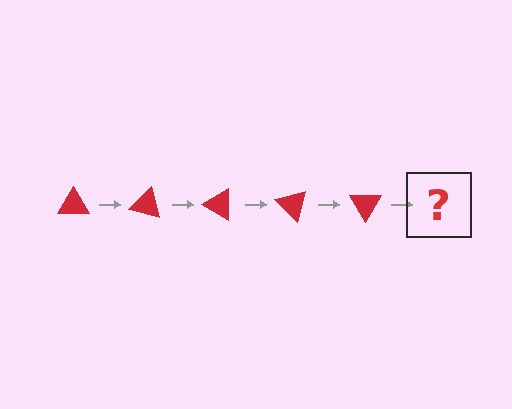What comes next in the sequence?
The next element should be a red triangle rotated 75 degrees.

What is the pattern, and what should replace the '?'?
The pattern is that the triangle rotates 15 degrees each step. The '?' should be a red triangle rotated 75 degrees.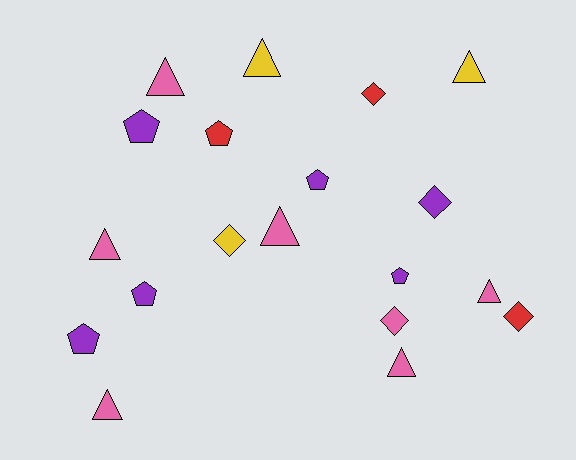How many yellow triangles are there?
There are 2 yellow triangles.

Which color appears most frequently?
Pink, with 7 objects.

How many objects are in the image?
There are 19 objects.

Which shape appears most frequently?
Triangle, with 8 objects.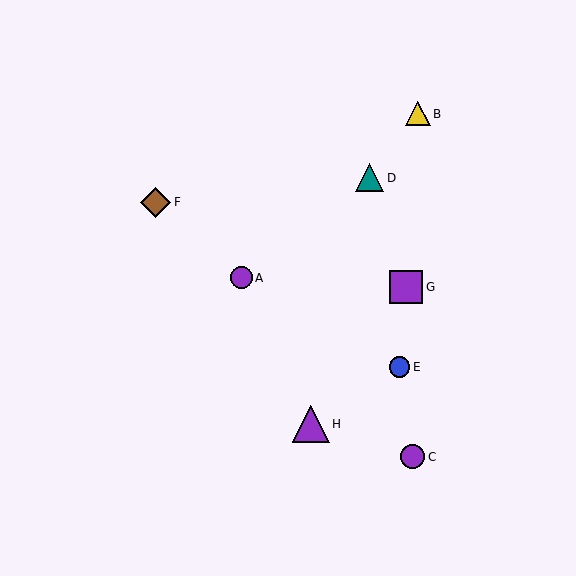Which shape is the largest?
The purple triangle (labeled H) is the largest.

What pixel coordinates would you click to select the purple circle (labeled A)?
Click at (242, 278) to select the purple circle A.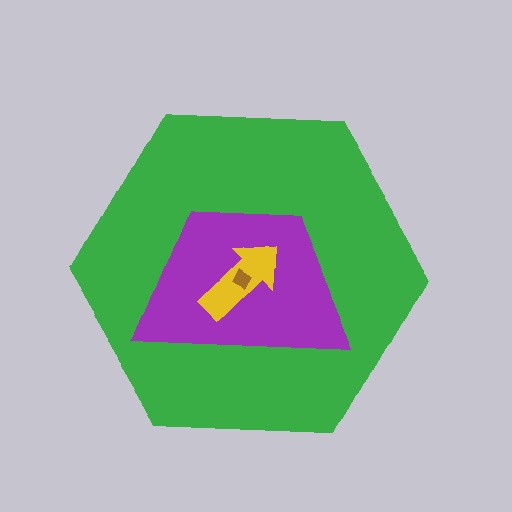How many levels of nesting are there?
4.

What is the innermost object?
The brown diamond.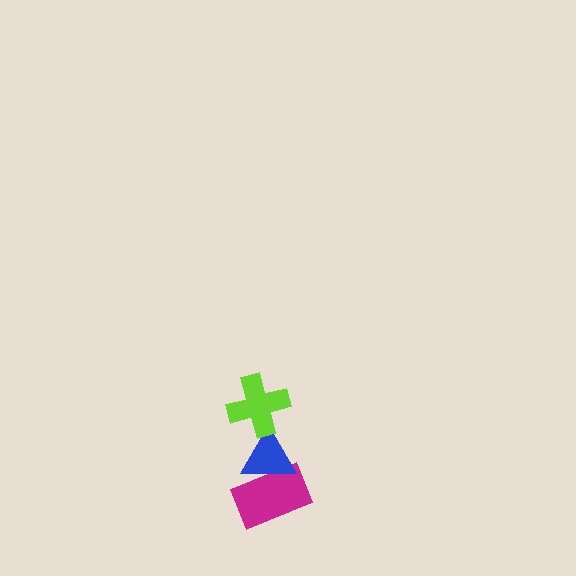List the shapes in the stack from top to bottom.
From top to bottom: the lime cross, the blue triangle, the magenta rectangle.